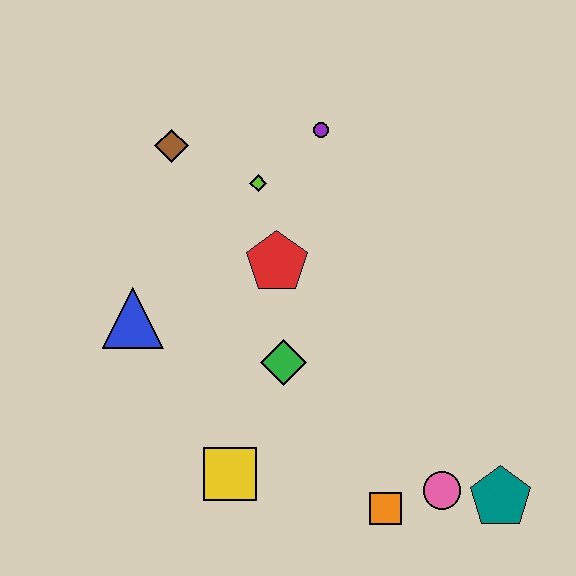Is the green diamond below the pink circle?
No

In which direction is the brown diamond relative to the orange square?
The brown diamond is above the orange square.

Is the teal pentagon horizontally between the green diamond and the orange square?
No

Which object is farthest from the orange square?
The brown diamond is farthest from the orange square.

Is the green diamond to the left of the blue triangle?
No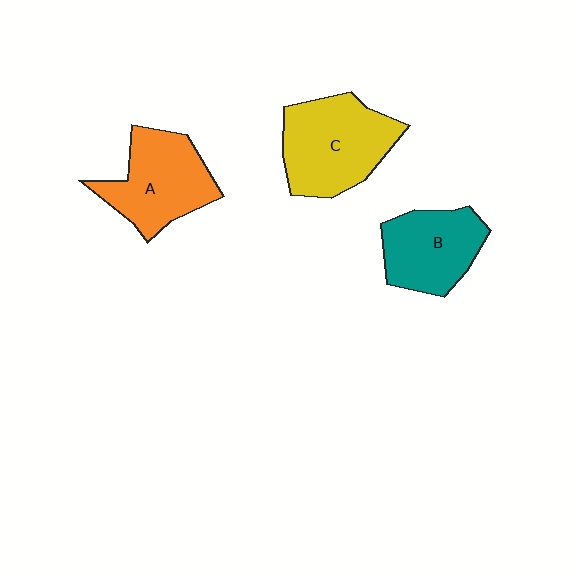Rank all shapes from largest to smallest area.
From largest to smallest: C (yellow), A (orange), B (teal).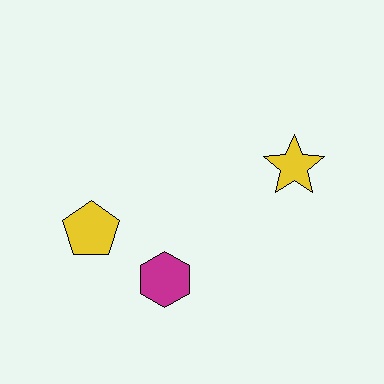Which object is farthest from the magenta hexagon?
The yellow star is farthest from the magenta hexagon.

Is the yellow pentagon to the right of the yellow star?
No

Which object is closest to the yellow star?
The magenta hexagon is closest to the yellow star.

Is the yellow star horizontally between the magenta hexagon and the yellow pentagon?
No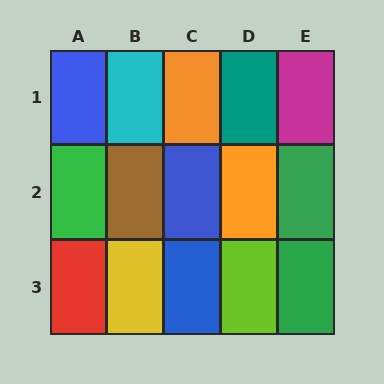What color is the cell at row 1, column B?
Cyan.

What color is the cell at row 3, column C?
Blue.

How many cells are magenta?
1 cell is magenta.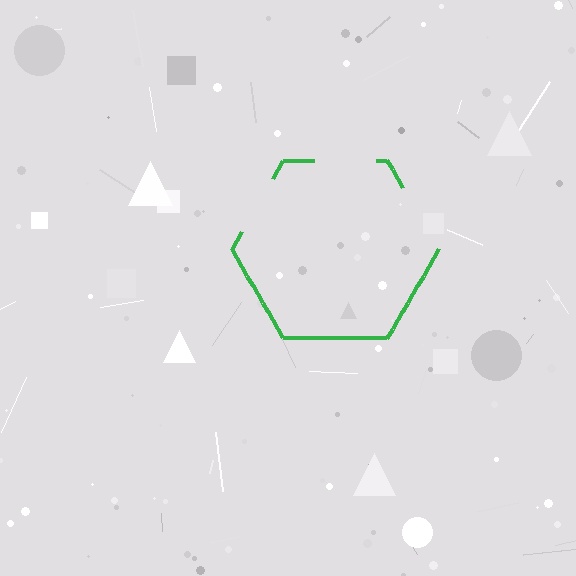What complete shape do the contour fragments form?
The contour fragments form a hexagon.